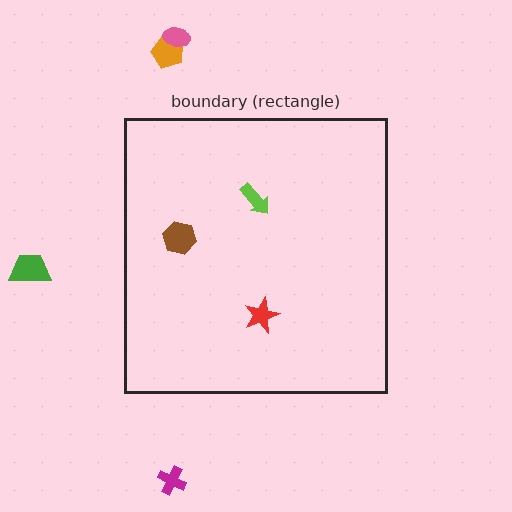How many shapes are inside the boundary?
3 inside, 4 outside.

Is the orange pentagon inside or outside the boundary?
Outside.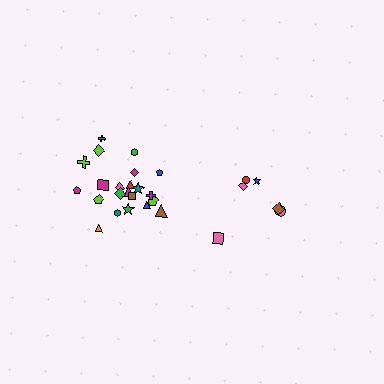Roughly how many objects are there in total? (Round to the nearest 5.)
Roughly 30 objects in total.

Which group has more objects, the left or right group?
The left group.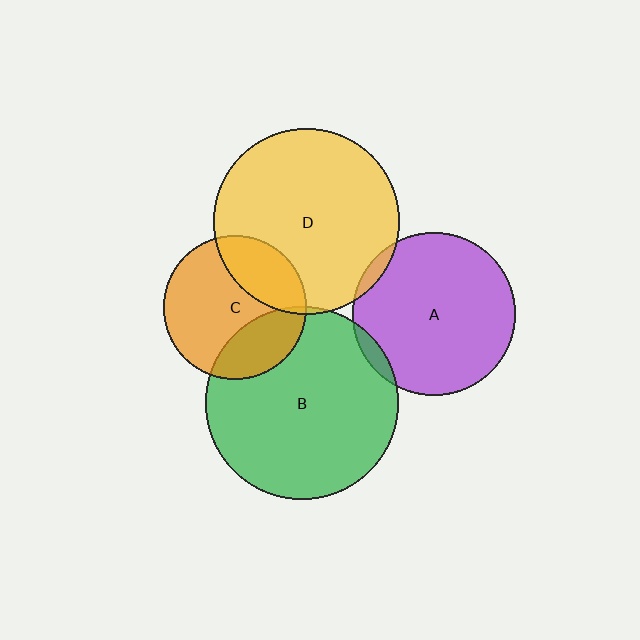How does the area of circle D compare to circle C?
Approximately 1.7 times.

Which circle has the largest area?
Circle B (green).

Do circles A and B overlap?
Yes.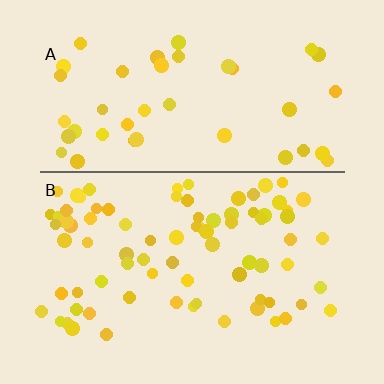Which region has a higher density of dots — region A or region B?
B (the bottom).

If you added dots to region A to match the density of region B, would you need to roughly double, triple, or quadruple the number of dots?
Approximately double.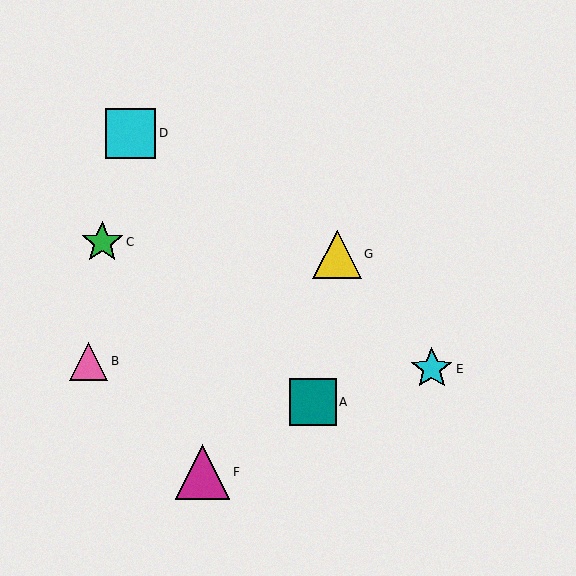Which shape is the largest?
The magenta triangle (labeled F) is the largest.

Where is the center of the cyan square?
The center of the cyan square is at (131, 133).